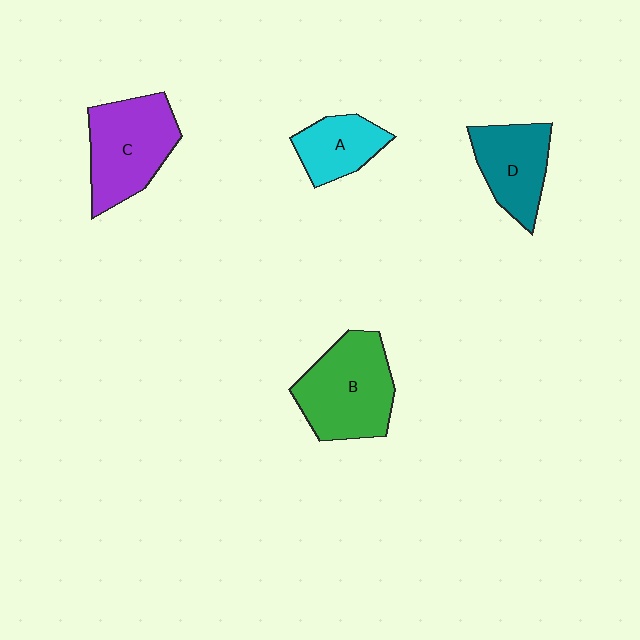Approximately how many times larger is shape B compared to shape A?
Approximately 1.8 times.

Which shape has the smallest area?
Shape A (cyan).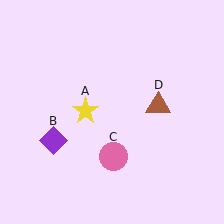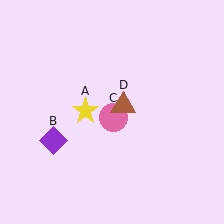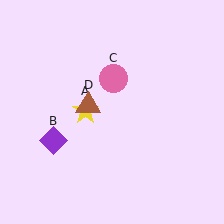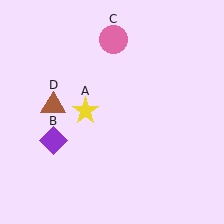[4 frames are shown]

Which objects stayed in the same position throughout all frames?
Yellow star (object A) and purple diamond (object B) remained stationary.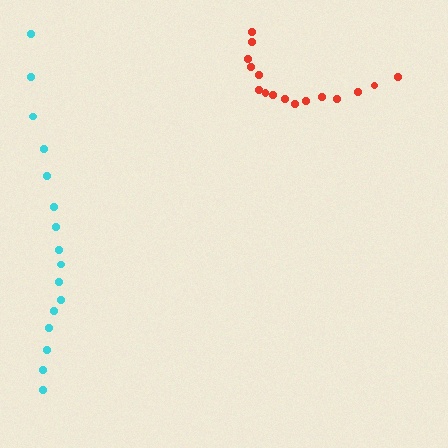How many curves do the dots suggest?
There are 2 distinct paths.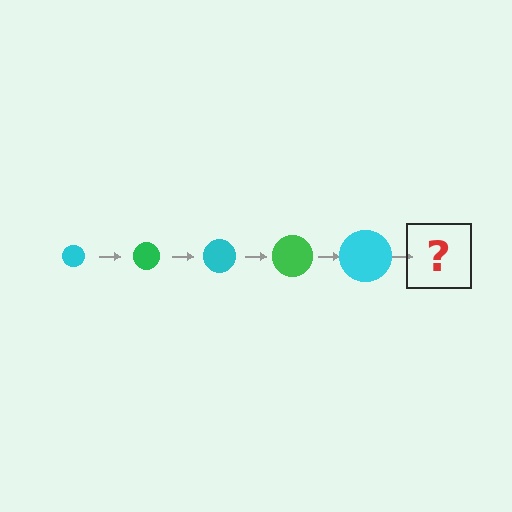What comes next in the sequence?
The next element should be a green circle, larger than the previous one.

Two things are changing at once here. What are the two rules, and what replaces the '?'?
The two rules are that the circle grows larger each step and the color cycles through cyan and green. The '?' should be a green circle, larger than the previous one.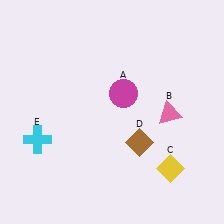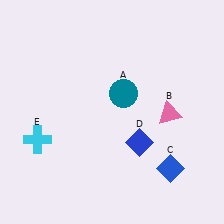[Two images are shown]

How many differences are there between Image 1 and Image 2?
There are 3 differences between the two images.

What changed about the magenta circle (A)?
In Image 1, A is magenta. In Image 2, it changed to teal.